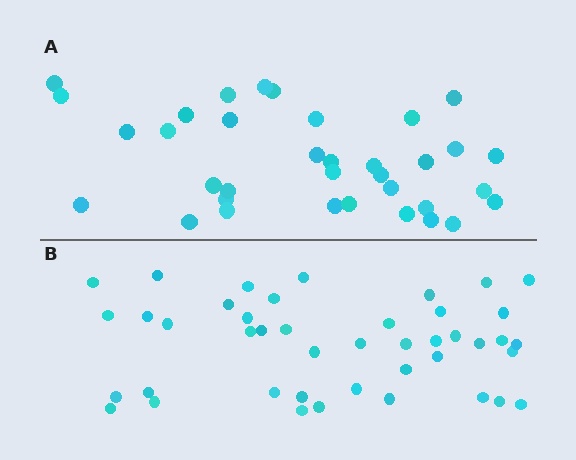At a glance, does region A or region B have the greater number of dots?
Region B (the bottom region) has more dots.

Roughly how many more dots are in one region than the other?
Region B has roughly 8 or so more dots than region A.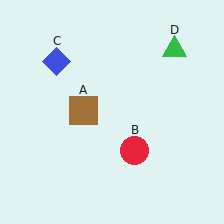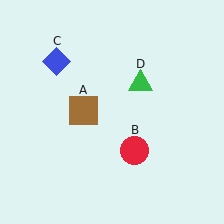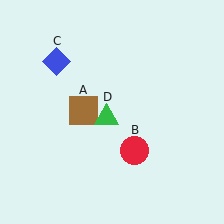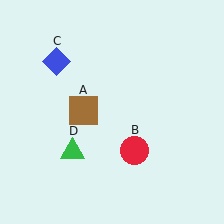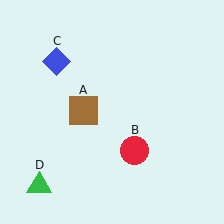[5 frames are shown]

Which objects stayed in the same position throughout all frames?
Brown square (object A) and red circle (object B) and blue diamond (object C) remained stationary.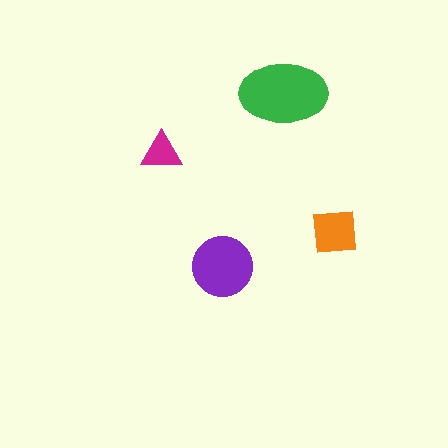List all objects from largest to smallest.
The green ellipse, the purple circle, the orange square, the magenta triangle.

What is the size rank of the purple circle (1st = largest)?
2nd.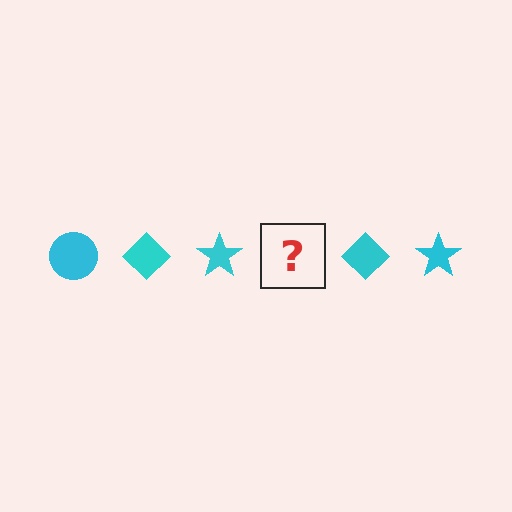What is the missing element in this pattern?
The missing element is a cyan circle.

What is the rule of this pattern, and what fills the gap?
The rule is that the pattern cycles through circle, diamond, star shapes in cyan. The gap should be filled with a cyan circle.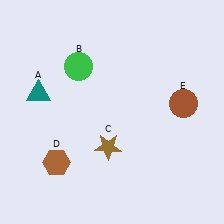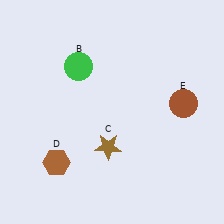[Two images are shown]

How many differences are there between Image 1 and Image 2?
There is 1 difference between the two images.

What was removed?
The teal triangle (A) was removed in Image 2.